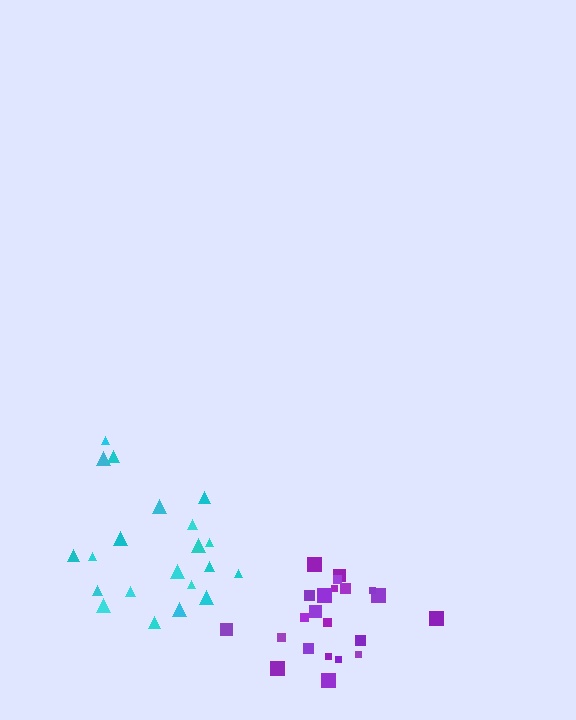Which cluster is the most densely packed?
Purple.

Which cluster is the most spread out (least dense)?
Cyan.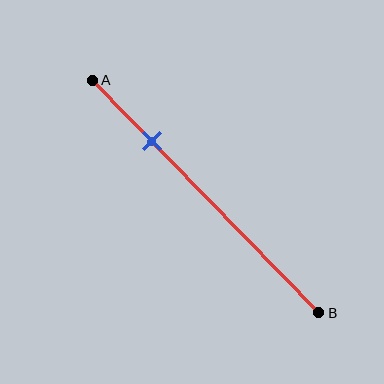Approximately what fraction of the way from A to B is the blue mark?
The blue mark is approximately 25% of the way from A to B.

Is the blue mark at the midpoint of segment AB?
No, the mark is at about 25% from A, not at the 50% midpoint.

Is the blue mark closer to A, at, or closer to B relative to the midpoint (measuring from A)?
The blue mark is closer to point A than the midpoint of segment AB.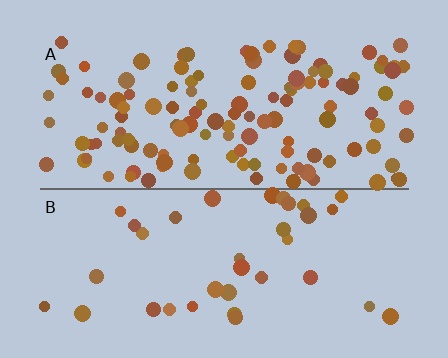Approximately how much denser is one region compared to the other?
Approximately 3.4× — region A over region B.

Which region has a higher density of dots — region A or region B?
A (the top).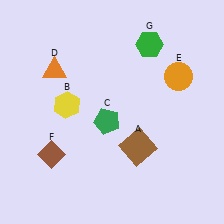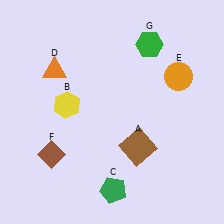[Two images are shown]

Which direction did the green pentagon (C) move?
The green pentagon (C) moved down.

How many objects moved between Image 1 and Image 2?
1 object moved between the two images.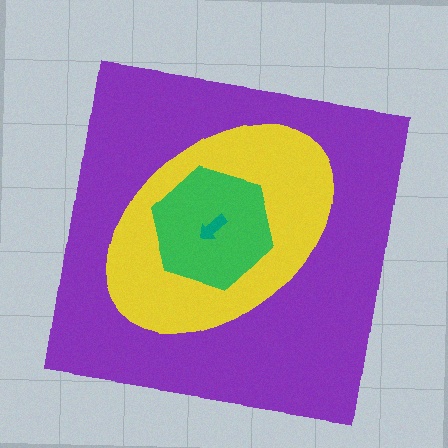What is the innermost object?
The teal arrow.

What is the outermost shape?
The purple square.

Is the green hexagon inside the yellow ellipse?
Yes.